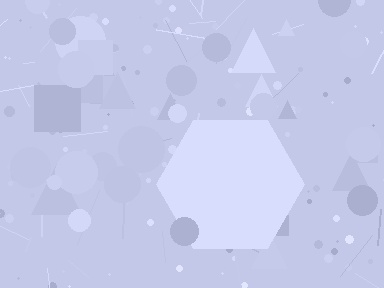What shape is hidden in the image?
A hexagon is hidden in the image.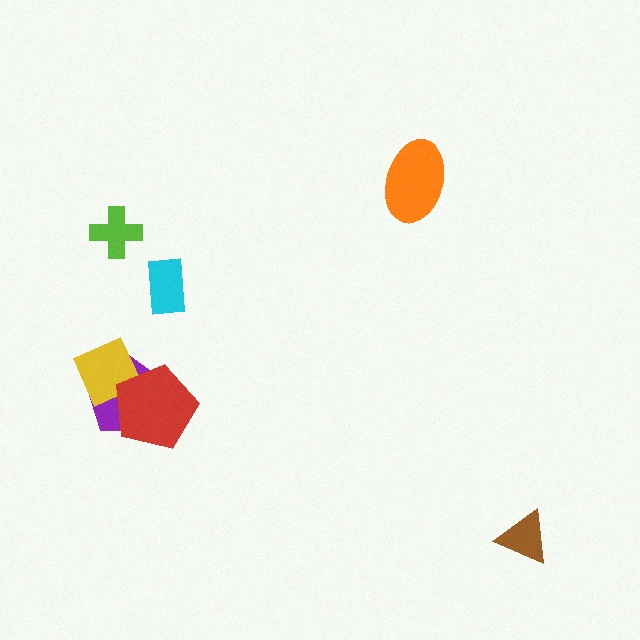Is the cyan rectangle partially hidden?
No, no other shape covers it.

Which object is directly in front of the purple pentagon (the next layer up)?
The yellow diamond is directly in front of the purple pentagon.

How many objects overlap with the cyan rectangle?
0 objects overlap with the cyan rectangle.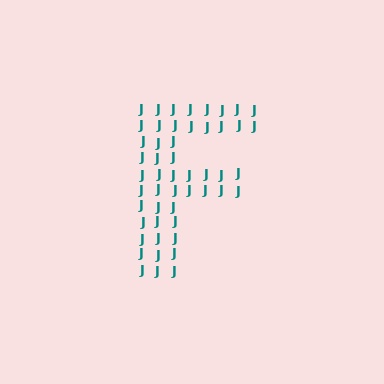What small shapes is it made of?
It is made of small letter J's.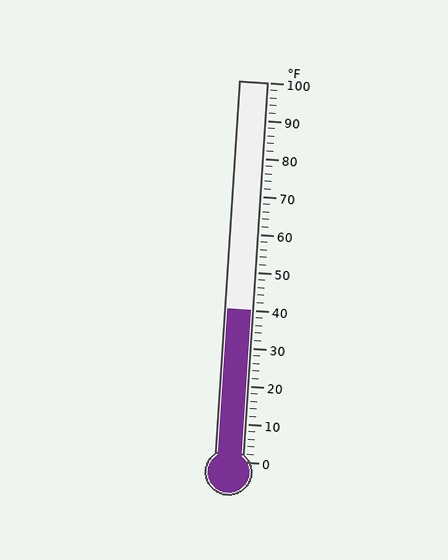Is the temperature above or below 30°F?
The temperature is above 30°F.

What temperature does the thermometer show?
The thermometer shows approximately 40°F.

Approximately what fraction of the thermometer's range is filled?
The thermometer is filled to approximately 40% of its range.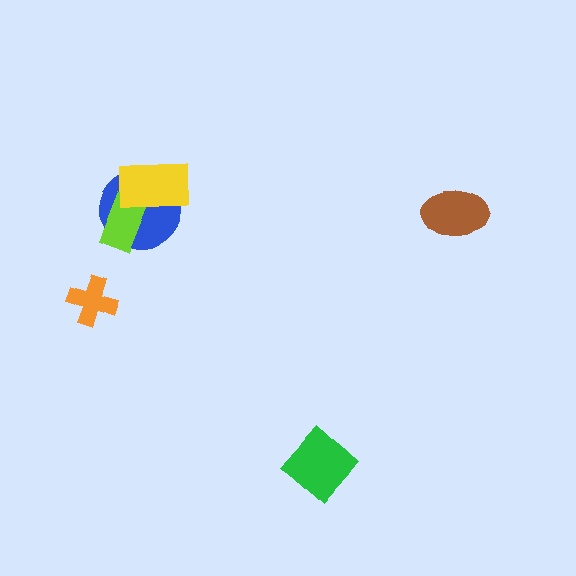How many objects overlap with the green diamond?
0 objects overlap with the green diamond.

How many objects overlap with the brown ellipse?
0 objects overlap with the brown ellipse.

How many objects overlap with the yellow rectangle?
2 objects overlap with the yellow rectangle.